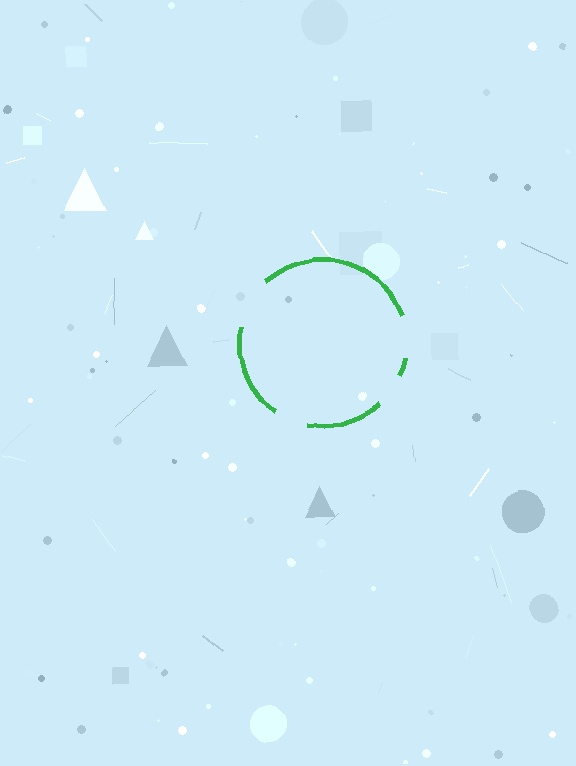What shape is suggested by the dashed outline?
The dashed outline suggests a circle.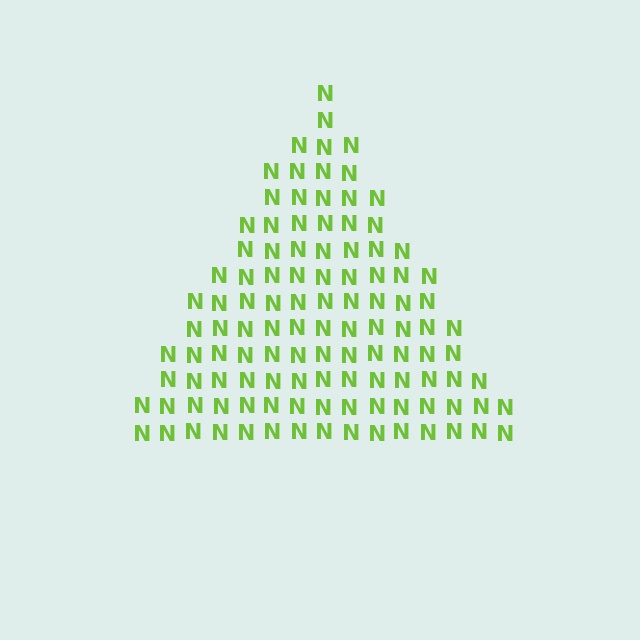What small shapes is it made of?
It is made of small letter N's.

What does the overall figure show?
The overall figure shows a triangle.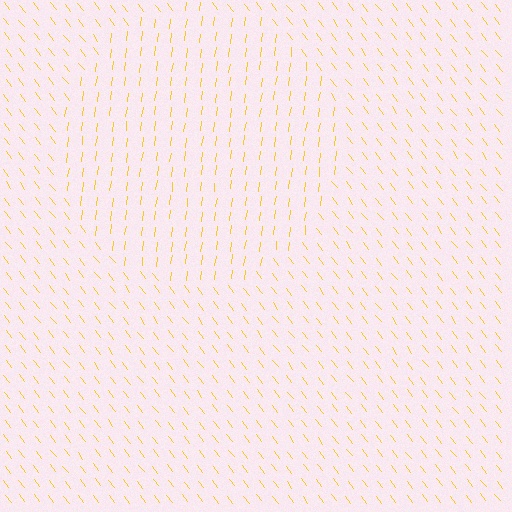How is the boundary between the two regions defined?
The boundary is defined purely by a change in line orientation (approximately 45 degrees difference). All lines are the same color and thickness.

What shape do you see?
I see a circle.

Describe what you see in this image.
The image is filled with small yellow line segments. A circle region in the image has lines oriented differently from the surrounding lines, creating a visible texture boundary.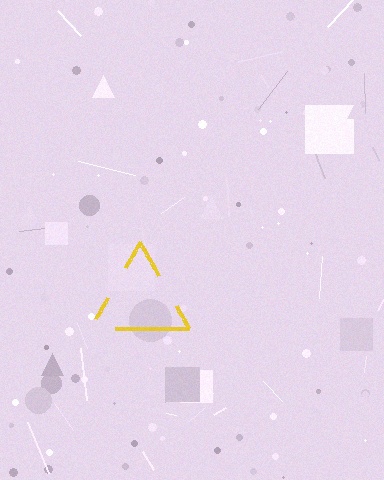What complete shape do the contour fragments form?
The contour fragments form a triangle.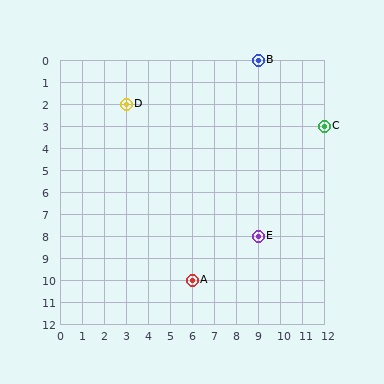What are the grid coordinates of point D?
Point D is at grid coordinates (3, 2).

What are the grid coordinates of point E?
Point E is at grid coordinates (9, 8).